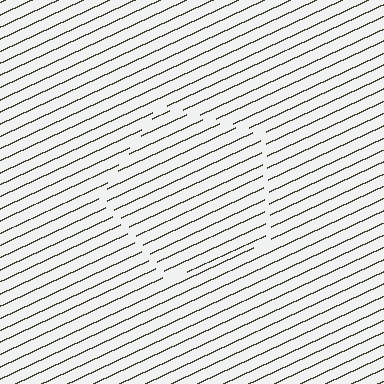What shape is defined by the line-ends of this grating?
An illusory pentagon. The interior of the shape contains the same grating, shifted by half a period — the contour is defined by the phase discontinuity where line-ends from the inner and outer gratings abut.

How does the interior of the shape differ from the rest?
The interior of the shape contains the same grating, shifted by half a period — the contour is defined by the phase discontinuity where line-ends from the inner and outer gratings abut.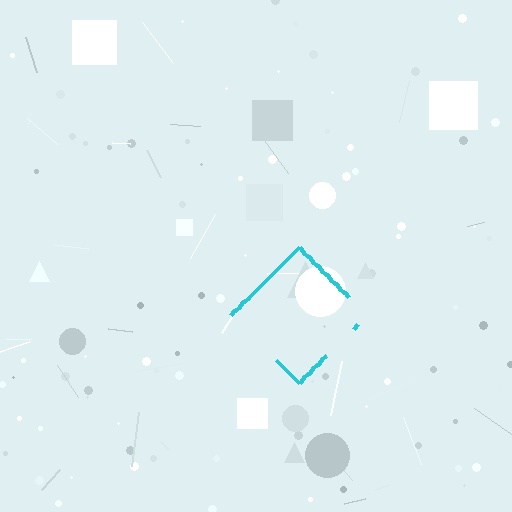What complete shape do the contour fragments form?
The contour fragments form a diamond.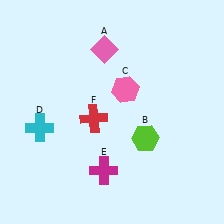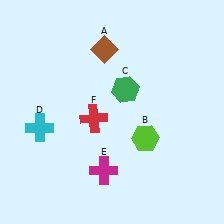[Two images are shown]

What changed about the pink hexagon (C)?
In Image 1, C is pink. In Image 2, it changed to green.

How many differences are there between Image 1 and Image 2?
There are 2 differences between the two images.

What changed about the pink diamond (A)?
In Image 1, A is pink. In Image 2, it changed to brown.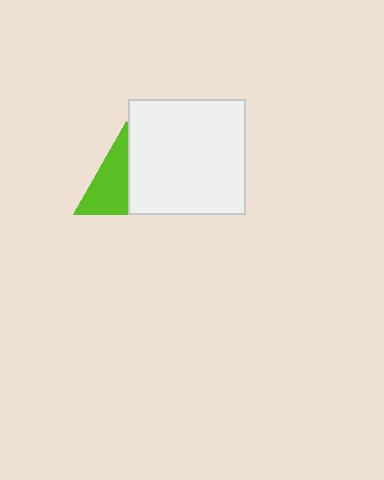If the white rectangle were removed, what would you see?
You would see the complete lime triangle.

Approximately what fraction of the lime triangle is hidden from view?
Roughly 49% of the lime triangle is hidden behind the white rectangle.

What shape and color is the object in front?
The object in front is a white rectangle.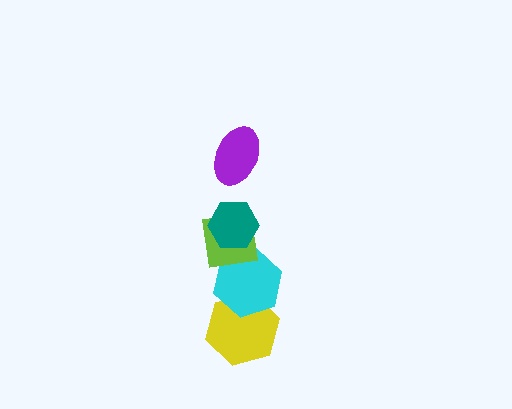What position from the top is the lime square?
The lime square is 3rd from the top.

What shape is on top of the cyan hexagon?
The lime square is on top of the cyan hexagon.